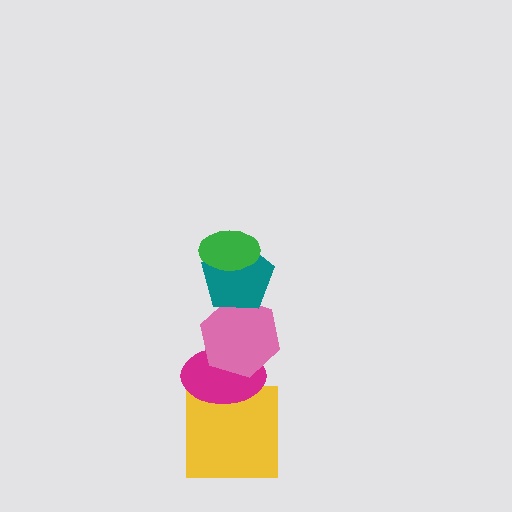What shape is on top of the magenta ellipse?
The pink hexagon is on top of the magenta ellipse.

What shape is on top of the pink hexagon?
The teal pentagon is on top of the pink hexagon.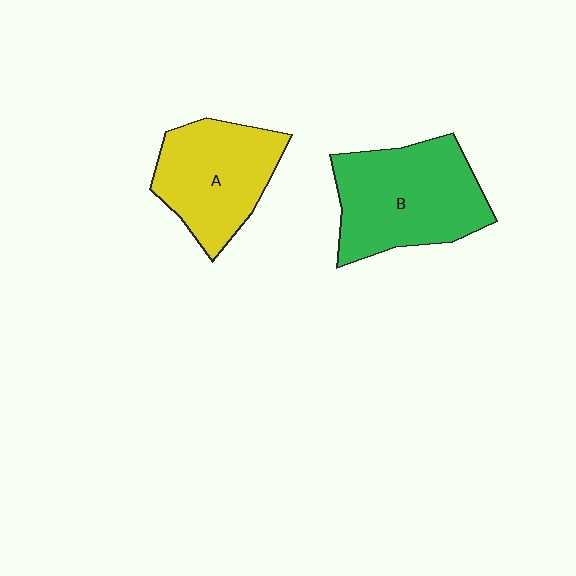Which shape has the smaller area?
Shape A (yellow).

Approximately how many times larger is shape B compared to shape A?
Approximately 1.2 times.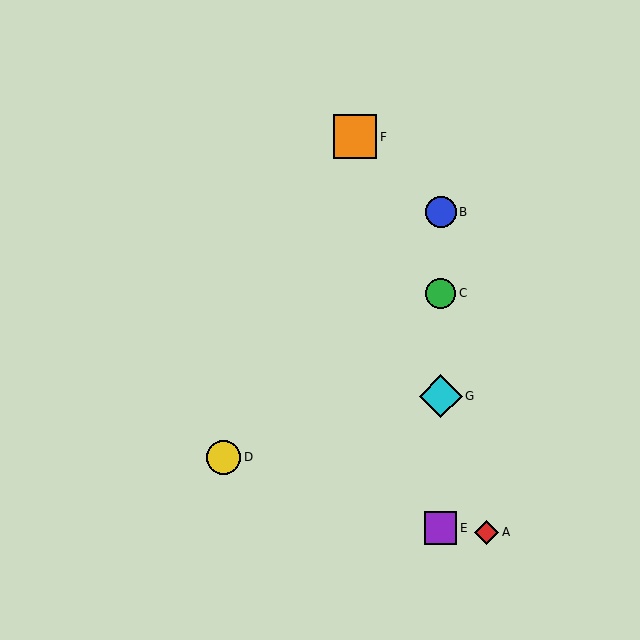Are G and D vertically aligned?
No, G is at x≈441 and D is at x≈224.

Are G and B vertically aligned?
Yes, both are at x≈441.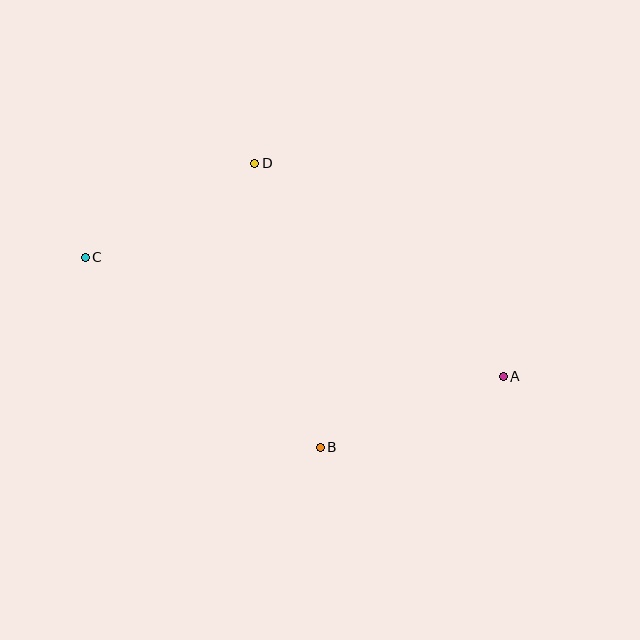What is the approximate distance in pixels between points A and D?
The distance between A and D is approximately 327 pixels.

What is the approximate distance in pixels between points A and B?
The distance between A and B is approximately 196 pixels.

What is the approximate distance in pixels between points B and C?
The distance between B and C is approximately 302 pixels.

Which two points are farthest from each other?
Points A and C are farthest from each other.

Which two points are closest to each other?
Points C and D are closest to each other.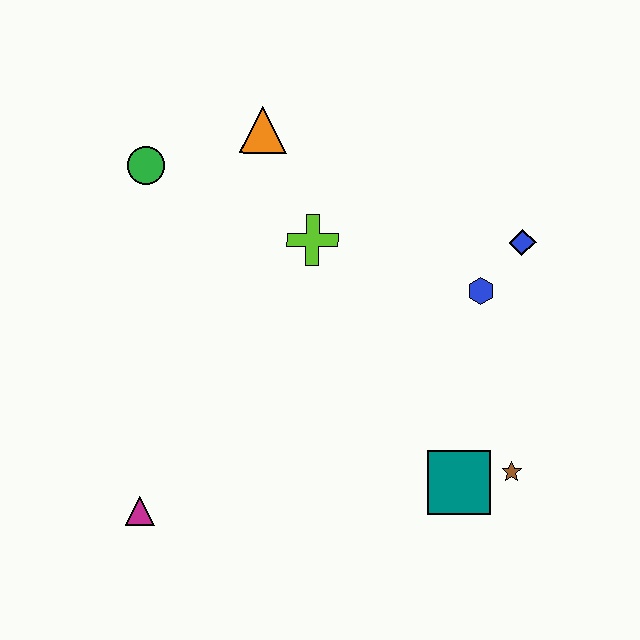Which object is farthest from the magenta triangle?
The blue diamond is farthest from the magenta triangle.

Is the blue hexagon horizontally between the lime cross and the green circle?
No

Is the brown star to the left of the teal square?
No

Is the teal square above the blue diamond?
No